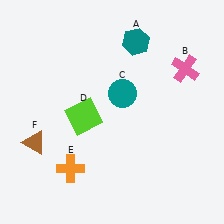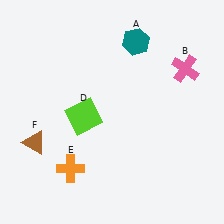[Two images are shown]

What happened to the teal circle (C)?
The teal circle (C) was removed in Image 2. It was in the top-right area of Image 1.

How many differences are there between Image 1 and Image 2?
There is 1 difference between the two images.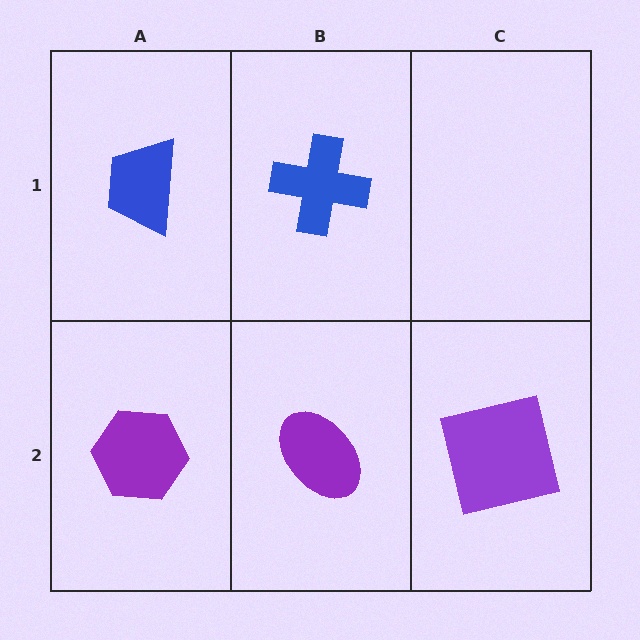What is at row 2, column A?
A purple hexagon.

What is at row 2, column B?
A purple ellipse.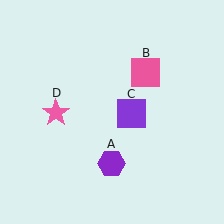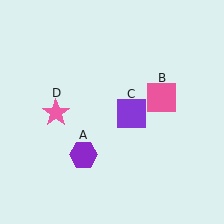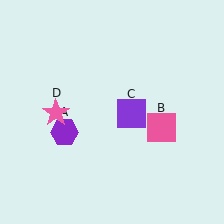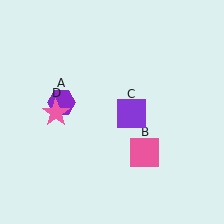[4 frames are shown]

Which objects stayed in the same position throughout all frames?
Purple square (object C) and pink star (object D) remained stationary.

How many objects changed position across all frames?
2 objects changed position: purple hexagon (object A), pink square (object B).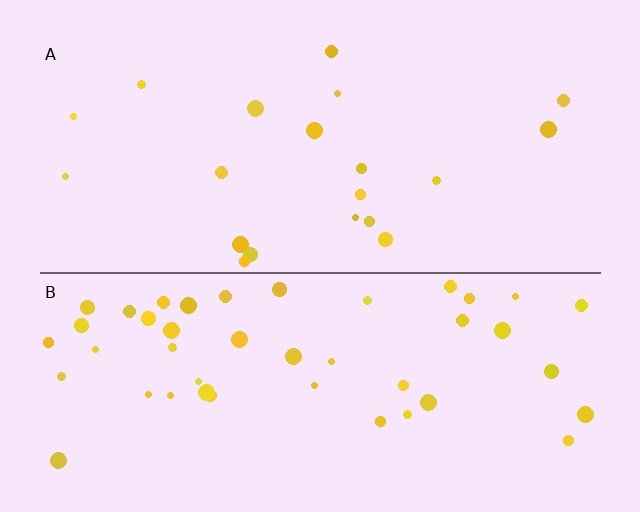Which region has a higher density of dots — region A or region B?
B (the bottom).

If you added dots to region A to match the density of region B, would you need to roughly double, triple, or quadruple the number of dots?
Approximately double.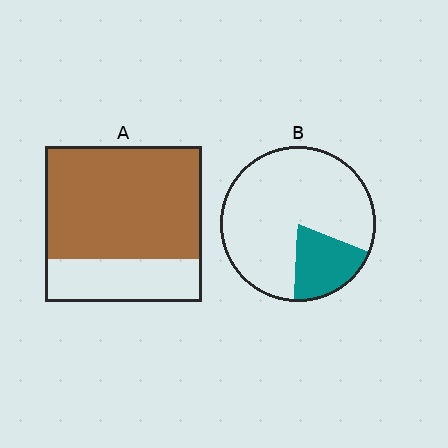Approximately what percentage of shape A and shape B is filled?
A is approximately 70% and B is approximately 20%.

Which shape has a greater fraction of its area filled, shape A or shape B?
Shape A.